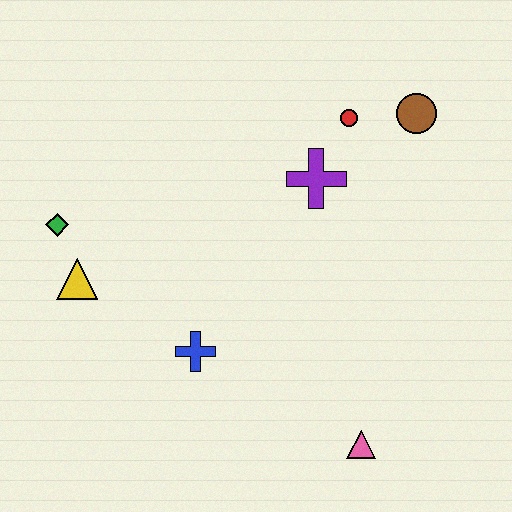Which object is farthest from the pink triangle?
The green diamond is farthest from the pink triangle.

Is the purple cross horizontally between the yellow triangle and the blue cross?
No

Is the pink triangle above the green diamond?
No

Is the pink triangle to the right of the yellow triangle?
Yes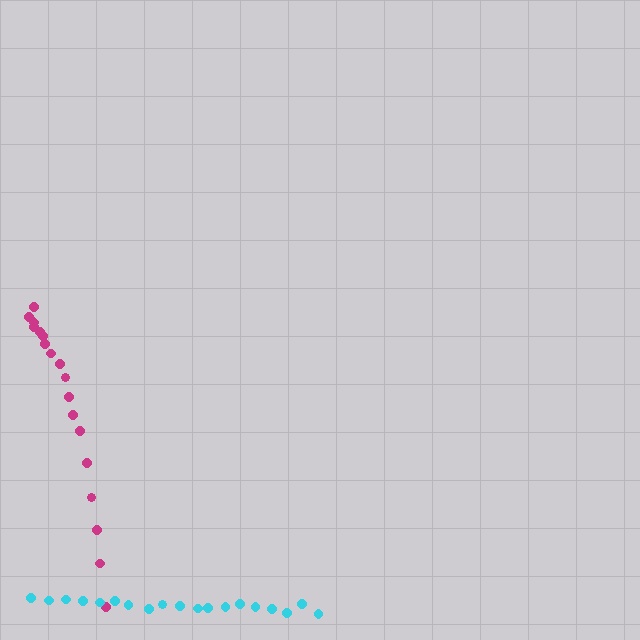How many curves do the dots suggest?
There are 2 distinct paths.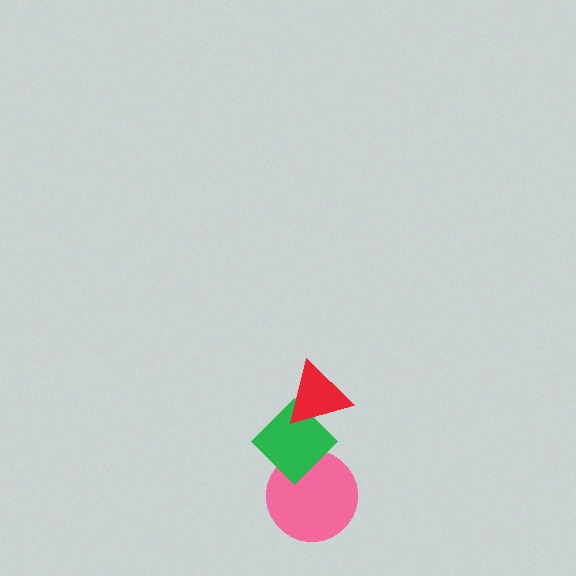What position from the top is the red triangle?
The red triangle is 1st from the top.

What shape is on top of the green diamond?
The red triangle is on top of the green diamond.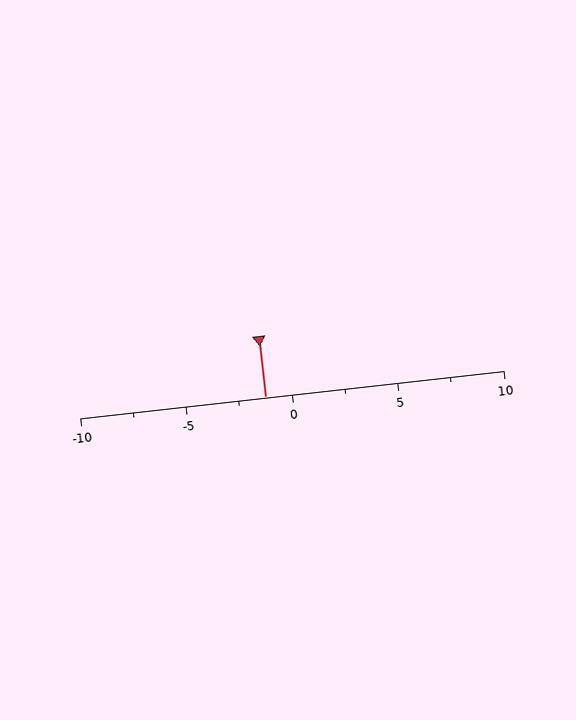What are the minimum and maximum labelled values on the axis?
The axis runs from -10 to 10.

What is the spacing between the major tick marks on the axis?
The major ticks are spaced 5 apart.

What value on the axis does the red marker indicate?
The marker indicates approximately -1.2.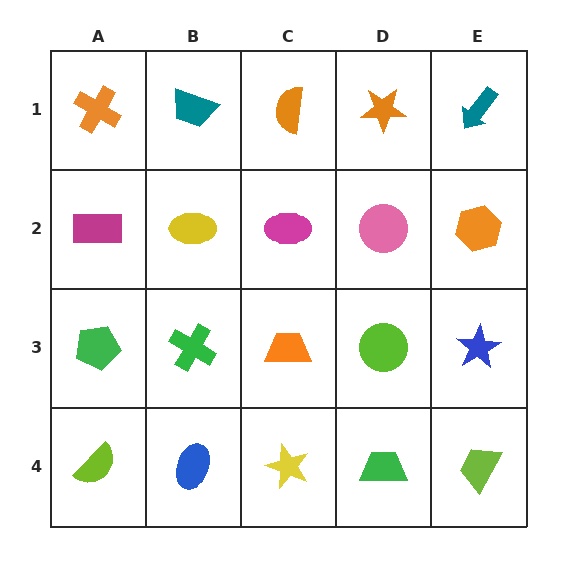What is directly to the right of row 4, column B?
A yellow star.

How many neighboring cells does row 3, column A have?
3.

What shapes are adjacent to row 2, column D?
An orange star (row 1, column D), a lime circle (row 3, column D), a magenta ellipse (row 2, column C), an orange hexagon (row 2, column E).